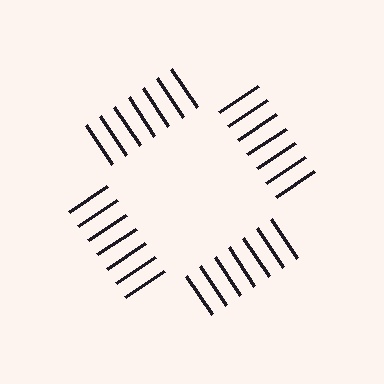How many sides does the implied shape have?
4 sides — the line-ends trace a square.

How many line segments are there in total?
28 — 7 along each of the 4 edges.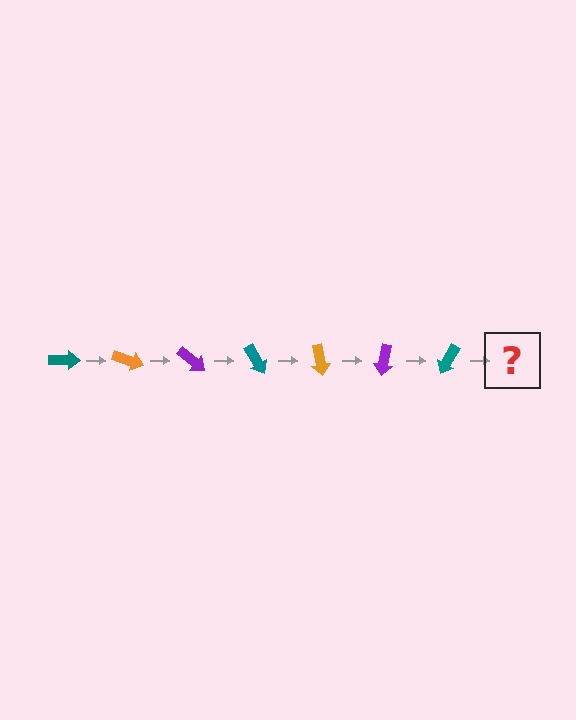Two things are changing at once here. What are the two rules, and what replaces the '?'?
The two rules are that it rotates 20 degrees each step and the color cycles through teal, orange, and purple. The '?' should be an orange arrow, rotated 140 degrees from the start.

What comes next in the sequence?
The next element should be an orange arrow, rotated 140 degrees from the start.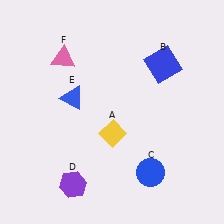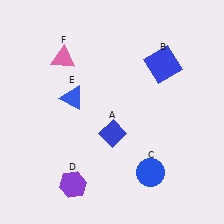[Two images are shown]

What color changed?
The diamond (A) changed from yellow in Image 1 to blue in Image 2.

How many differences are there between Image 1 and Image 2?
There is 1 difference between the two images.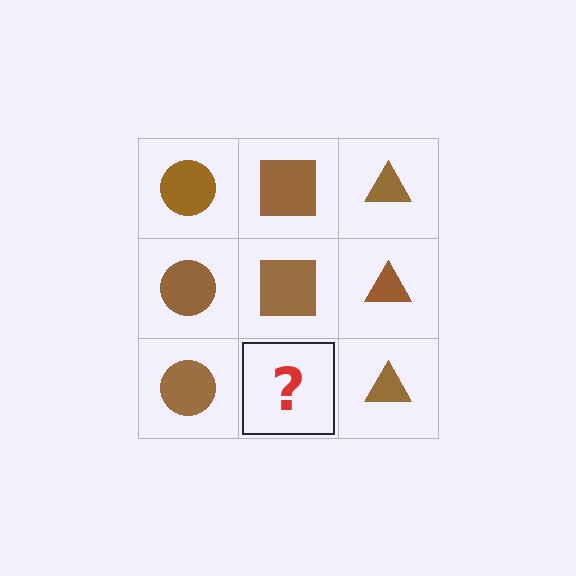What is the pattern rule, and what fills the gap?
The rule is that each column has a consistent shape. The gap should be filled with a brown square.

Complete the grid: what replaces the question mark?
The question mark should be replaced with a brown square.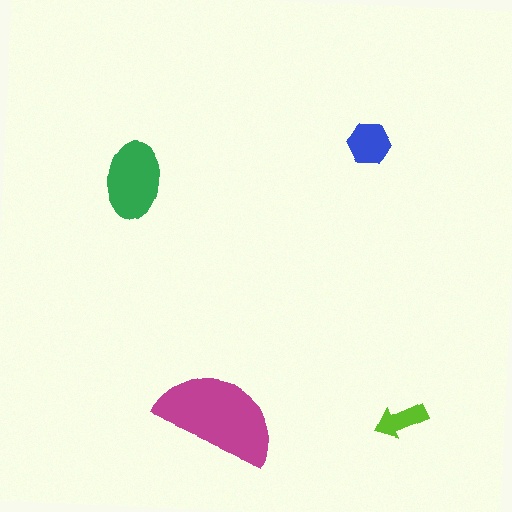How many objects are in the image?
There are 4 objects in the image.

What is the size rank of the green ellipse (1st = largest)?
2nd.